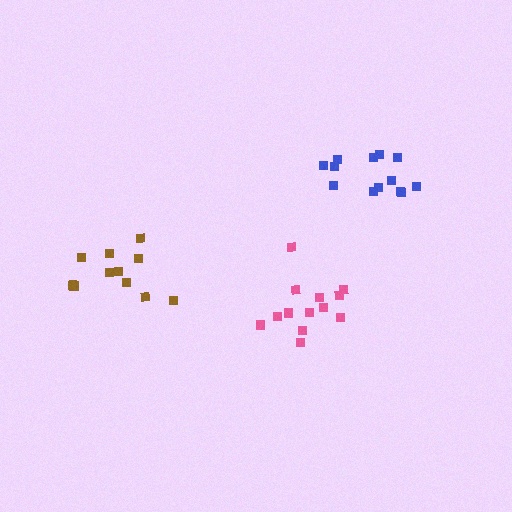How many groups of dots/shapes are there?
There are 3 groups.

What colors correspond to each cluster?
The clusters are colored: pink, blue, brown.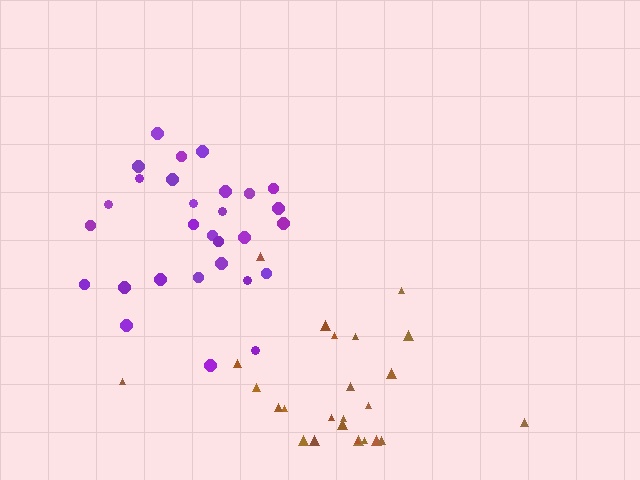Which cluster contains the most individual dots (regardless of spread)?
Purple (30).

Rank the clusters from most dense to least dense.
purple, brown.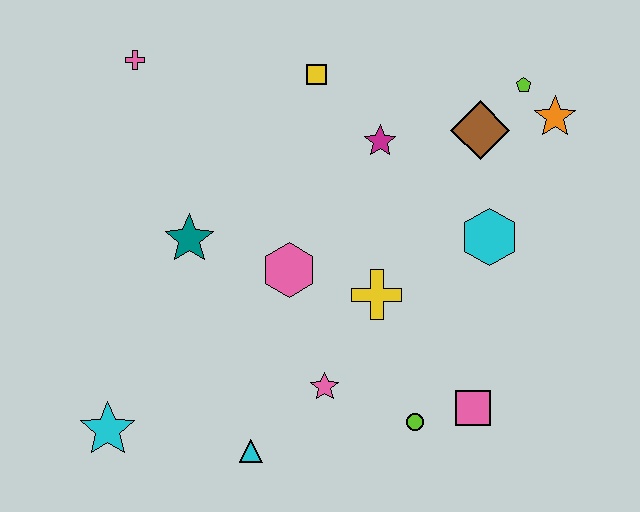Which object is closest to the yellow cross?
The pink hexagon is closest to the yellow cross.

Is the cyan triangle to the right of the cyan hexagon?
No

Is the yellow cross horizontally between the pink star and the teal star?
No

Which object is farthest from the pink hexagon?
The orange star is farthest from the pink hexagon.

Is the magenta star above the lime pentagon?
No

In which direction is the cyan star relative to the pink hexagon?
The cyan star is to the left of the pink hexagon.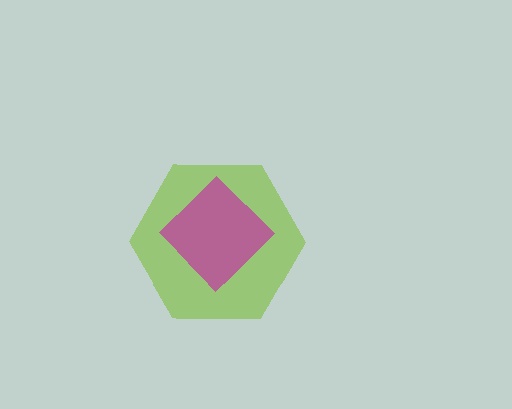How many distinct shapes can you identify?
There are 2 distinct shapes: a lime hexagon, a magenta diamond.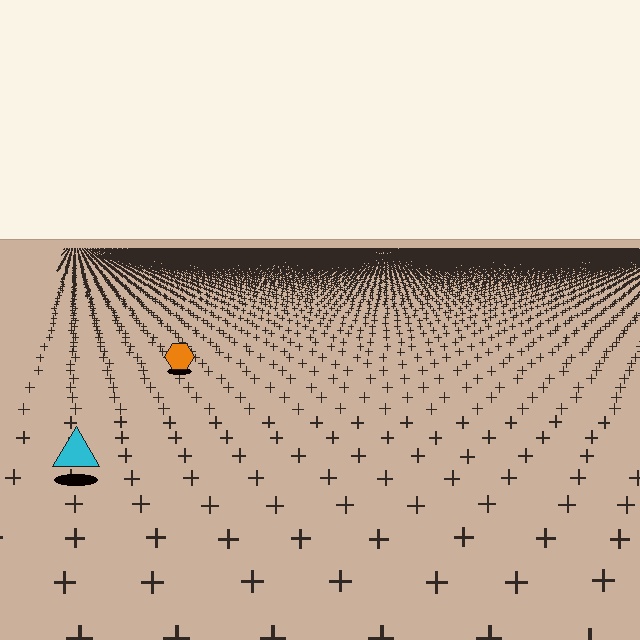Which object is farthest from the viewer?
The orange hexagon is farthest from the viewer. It appears smaller and the ground texture around it is denser.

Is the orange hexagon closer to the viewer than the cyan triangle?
No. The cyan triangle is closer — you can tell from the texture gradient: the ground texture is coarser near it.